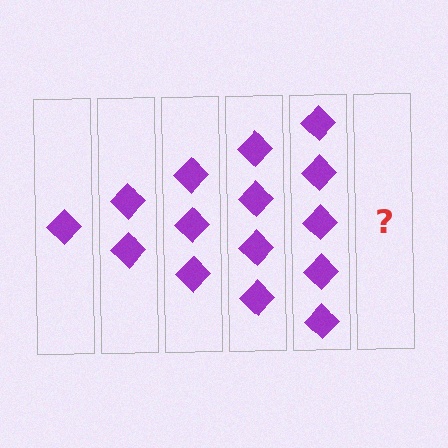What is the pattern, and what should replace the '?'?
The pattern is that each step adds one more diamond. The '?' should be 6 diamonds.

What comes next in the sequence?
The next element should be 6 diamonds.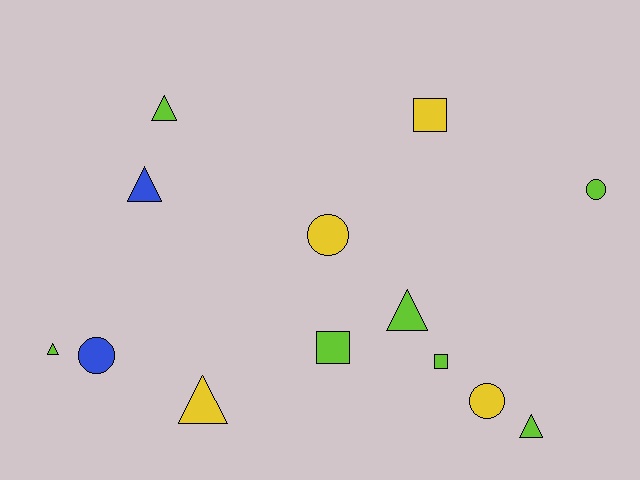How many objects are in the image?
There are 13 objects.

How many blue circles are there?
There is 1 blue circle.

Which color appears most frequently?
Lime, with 7 objects.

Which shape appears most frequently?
Triangle, with 6 objects.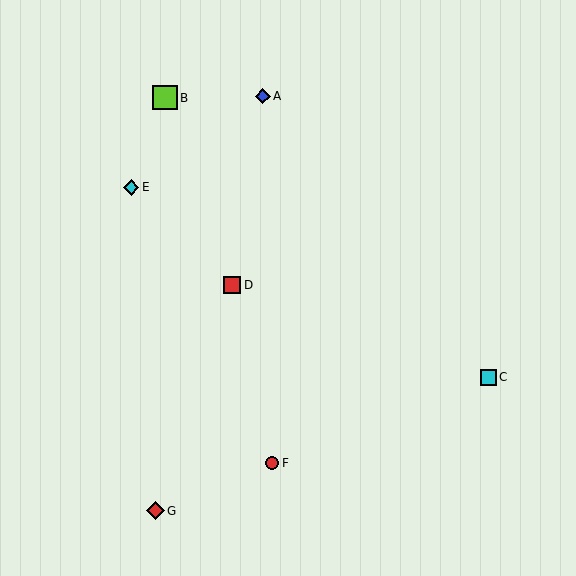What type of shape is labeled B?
Shape B is a lime square.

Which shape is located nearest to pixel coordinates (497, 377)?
The cyan square (labeled C) at (489, 377) is nearest to that location.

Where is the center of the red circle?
The center of the red circle is at (272, 463).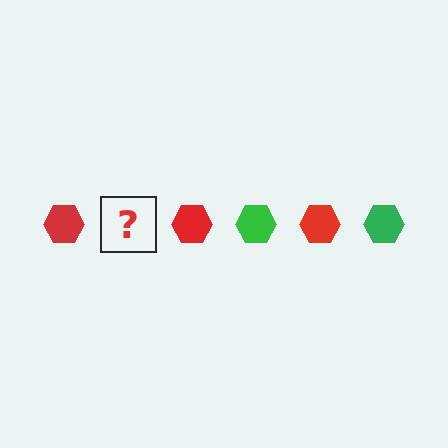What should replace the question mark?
The question mark should be replaced with a green hexagon.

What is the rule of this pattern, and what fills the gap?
The rule is that the pattern cycles through red, green hexagons. The gap should be filled with a green hexagon.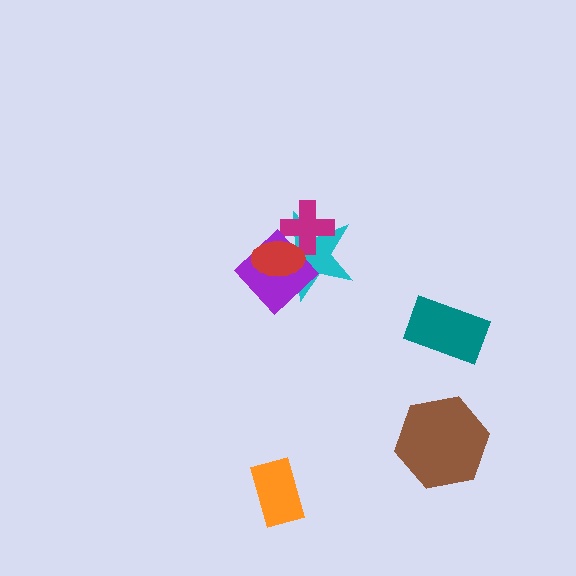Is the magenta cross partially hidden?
Yes, it is partially covered by another shape.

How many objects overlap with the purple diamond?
3 objects overlap with the purple diamond.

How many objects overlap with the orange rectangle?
0 objects overlap with the orange rectangle.